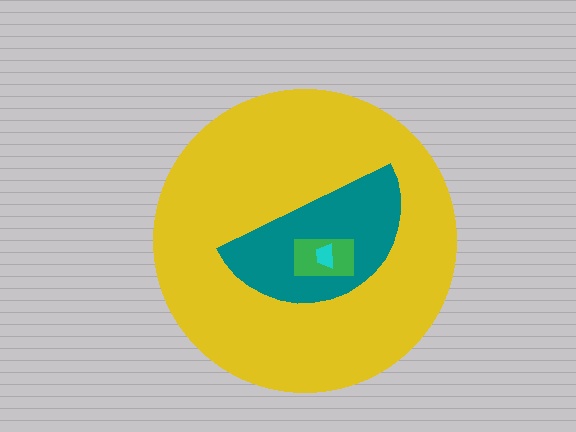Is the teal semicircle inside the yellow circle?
Yes.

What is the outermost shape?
The yellow circle.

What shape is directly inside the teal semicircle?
The green rectangle.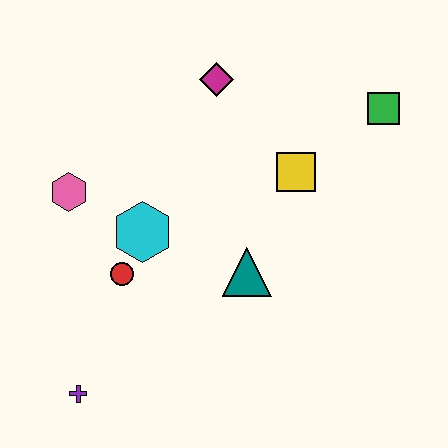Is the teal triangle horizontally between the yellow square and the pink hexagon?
Yes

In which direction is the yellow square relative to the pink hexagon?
The yellow square is to the right of the pink hexagon.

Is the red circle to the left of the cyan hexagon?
Yes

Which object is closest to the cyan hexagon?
The red circle is closest to the cyan hexagon.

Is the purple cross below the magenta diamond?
Yes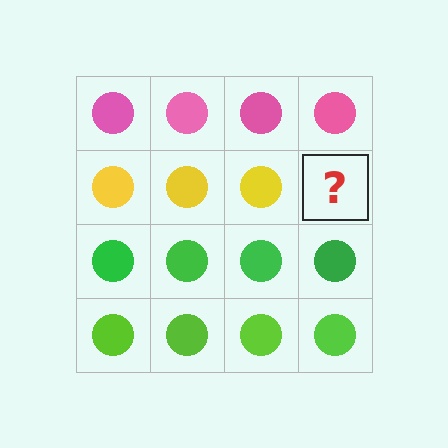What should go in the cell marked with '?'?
The missing cell should contain a yellow circle.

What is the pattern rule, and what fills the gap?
The rule is that each row has a consistent color. The gap should be filled with a yellow circle.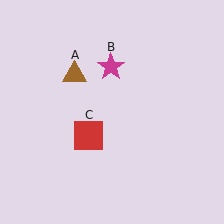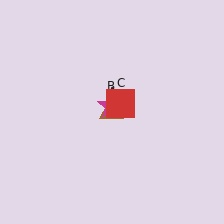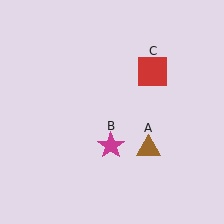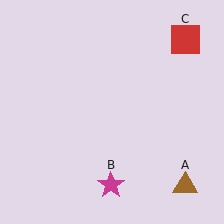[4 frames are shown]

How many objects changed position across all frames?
3 objects changed position: brown triangle (object A), magenta star (object B), red square (object C).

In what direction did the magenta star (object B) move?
The magenta star (object B) moved down.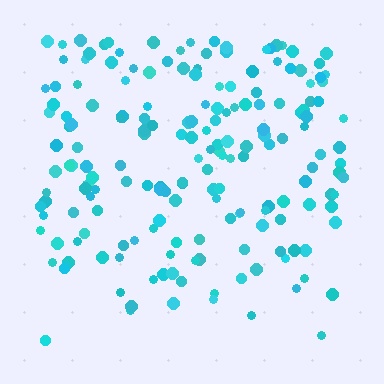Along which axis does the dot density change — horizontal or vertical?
Vertical.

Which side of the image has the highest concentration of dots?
The top.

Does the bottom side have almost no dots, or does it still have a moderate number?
Still a moderate number, just noticeably fewer than the top.